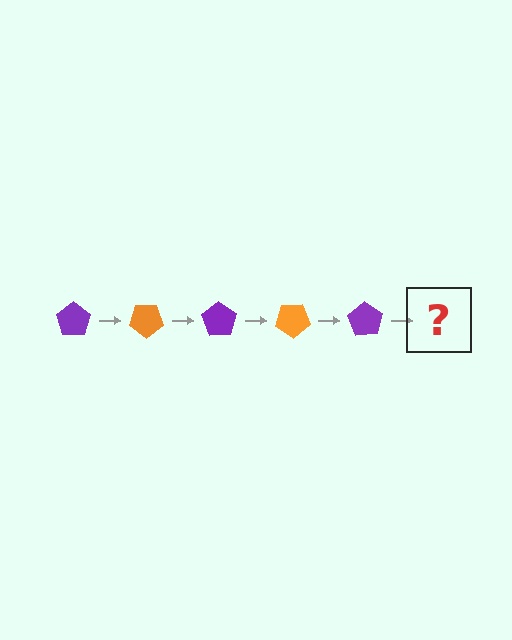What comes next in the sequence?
The next element should be an orange pentagon, rotated 175 degrees from the start.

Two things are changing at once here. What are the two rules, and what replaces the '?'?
The two rules are that it rotates 35 degrees each step and the color cycles through purple and orange. The '?' should be an orange pentagon, rotated 175 degrees from the start.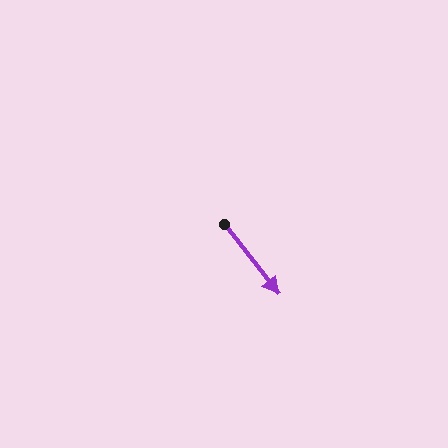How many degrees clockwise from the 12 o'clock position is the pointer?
Approximately 142 degrees.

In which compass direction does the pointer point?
Southeast.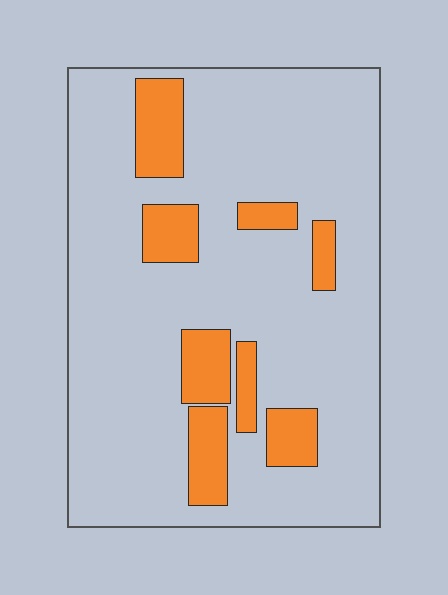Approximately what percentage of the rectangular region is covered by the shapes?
Approximately 15%.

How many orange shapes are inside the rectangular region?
8.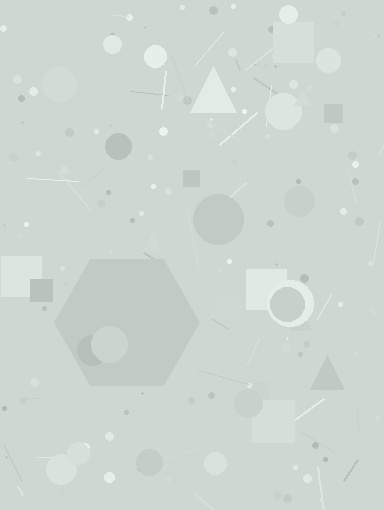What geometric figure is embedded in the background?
A hexagon is embedded in the background.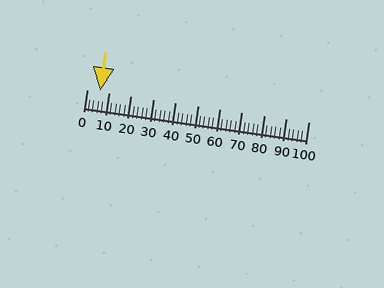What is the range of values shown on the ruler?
The ruler shows values from 0 to 100.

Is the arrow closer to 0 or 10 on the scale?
The arrow is closer to 10.